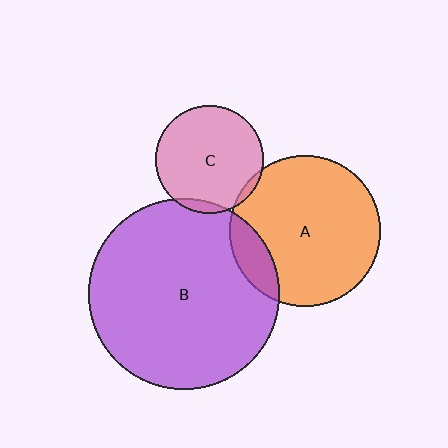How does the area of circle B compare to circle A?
Approximately 1.6 times.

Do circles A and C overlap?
Yes.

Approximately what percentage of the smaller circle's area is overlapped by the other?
Approximately 5%.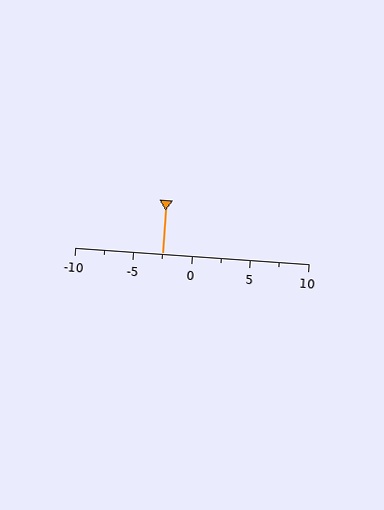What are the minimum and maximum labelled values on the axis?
The axis runs from -10 to 10.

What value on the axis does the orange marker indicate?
The marker indicates approximately -2.5.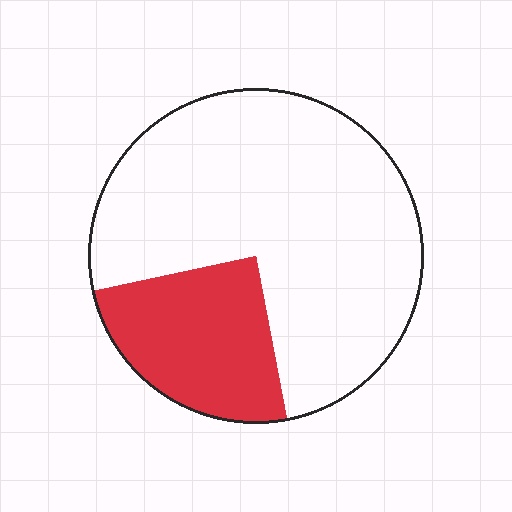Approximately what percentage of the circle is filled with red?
Approximately 25%.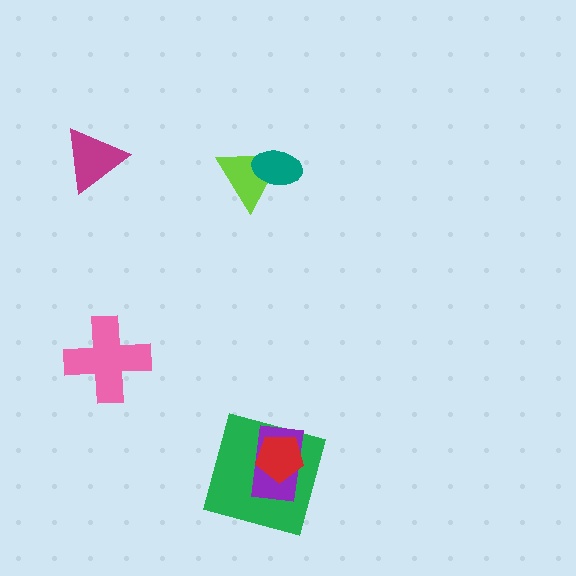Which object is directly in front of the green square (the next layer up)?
The purple rectangle is directly in front of the green square.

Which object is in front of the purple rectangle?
The red pentagon is in front of the purple rectangle.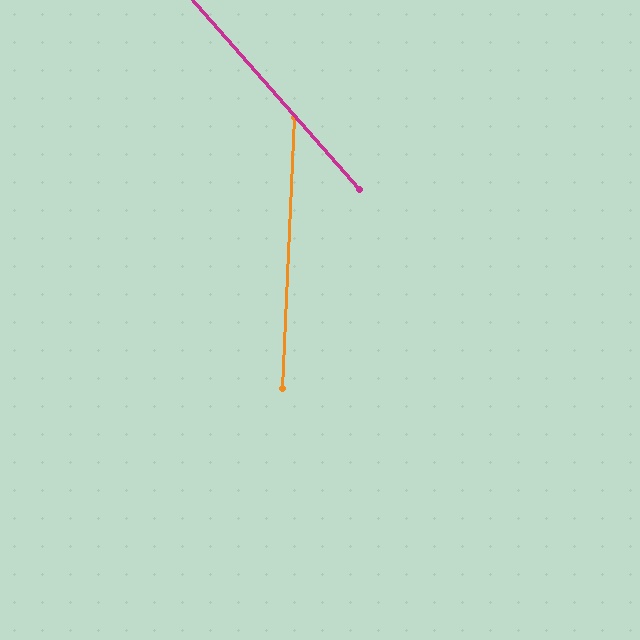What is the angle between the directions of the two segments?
Approximately 44 degrees.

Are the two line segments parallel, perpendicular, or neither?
Neither parallel nor perpendicular — they differ by about 44°.